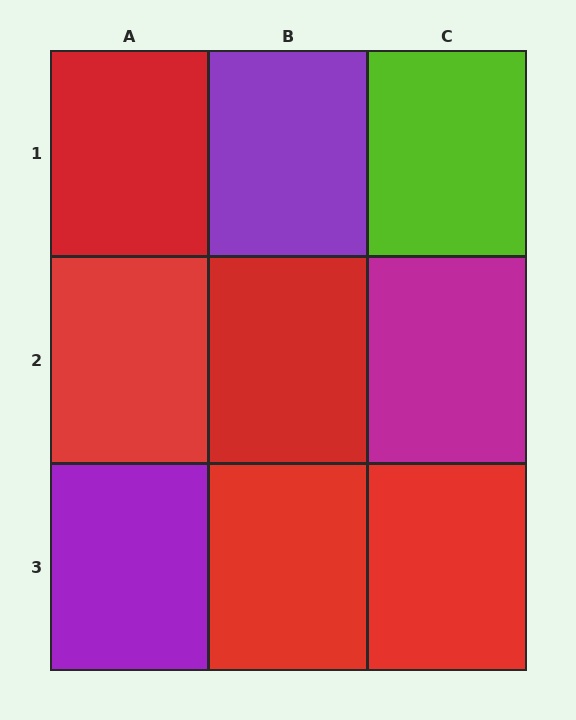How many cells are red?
5 cells are red.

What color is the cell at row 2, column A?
Red.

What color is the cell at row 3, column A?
Purple.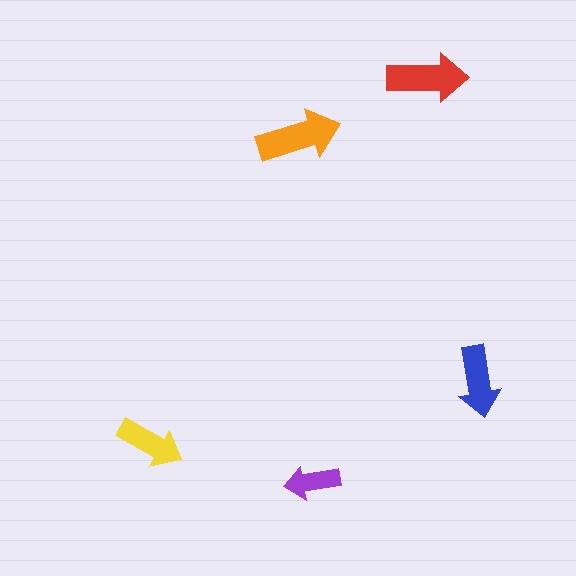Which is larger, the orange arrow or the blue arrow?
The orange one.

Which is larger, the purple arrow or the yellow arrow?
The yellow one.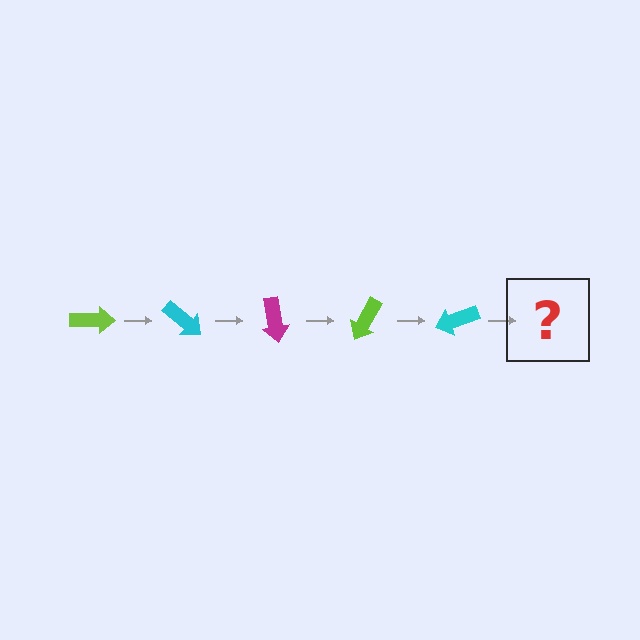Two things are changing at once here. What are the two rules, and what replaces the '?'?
The two rules are that it rotates 40 degrees each step and the color cycles through lime, cyan, and magenta. The '?' should be a magenta arrow, rotated 200 degrees from the start.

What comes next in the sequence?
The next element should be a magenta arrow, rotated 200 degrees from the start.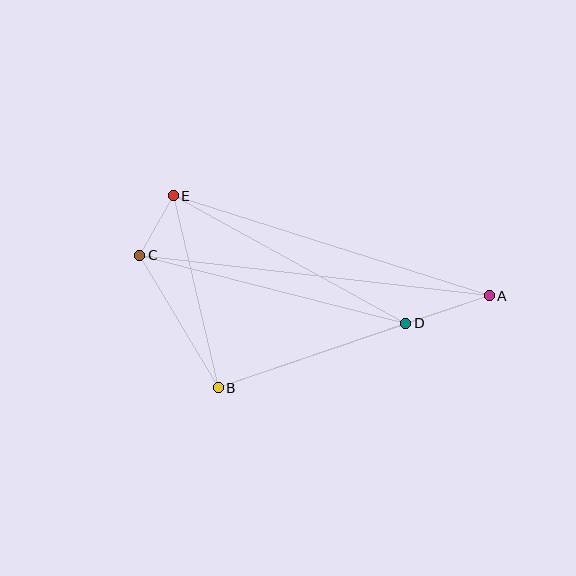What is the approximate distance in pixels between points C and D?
The distance between C and D is approximately 275 pixels.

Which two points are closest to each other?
Points C and E are closest to each other.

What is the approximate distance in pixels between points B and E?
The distance between B and E is approximately 197 pixels.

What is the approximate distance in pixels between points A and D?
The distance between A and D is approximately 88 pixels.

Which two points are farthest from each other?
Points A and C are farthest from each other.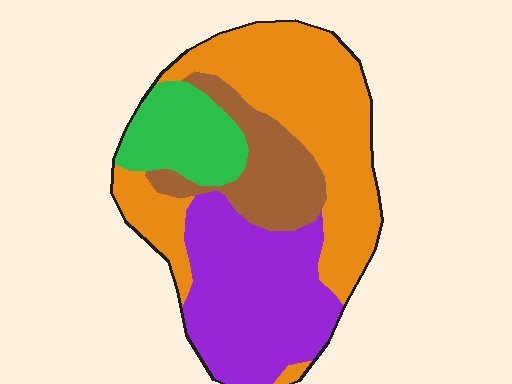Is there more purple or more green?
Purple.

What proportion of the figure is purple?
Purple takes up about one third (1/3) of the figure.